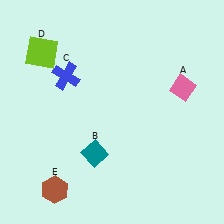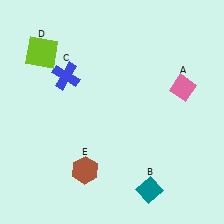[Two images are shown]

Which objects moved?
The objects that moved are: the teal diamond (B), the brown hexagon (E).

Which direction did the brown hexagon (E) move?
The brown hexagon (E) moved right.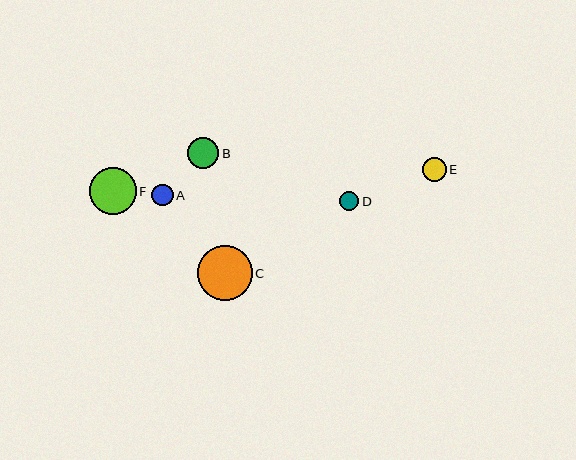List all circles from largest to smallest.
From largest to smallest: C, F, B, E, A, D.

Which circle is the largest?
Circle C is the largest with a size of approximately 54 pixels.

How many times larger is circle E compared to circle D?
Circle E is approximately 1.2 times the size of circle D.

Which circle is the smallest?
Circle D is the smallest with a size of approximately 20 pixels.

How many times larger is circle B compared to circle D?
Circle B is approximately 1.6 times the size of circle D.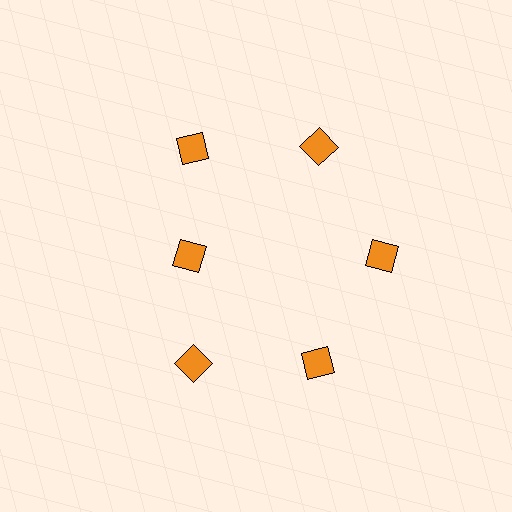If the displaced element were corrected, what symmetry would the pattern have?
It would have 6-fold rotational symmetry — the pattern would map onto itself every 60 degrees.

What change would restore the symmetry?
The symmetry would be restored by moving it outward, back onto the ring so that all 6 diamonds sit at equal angles and equal distance from the center.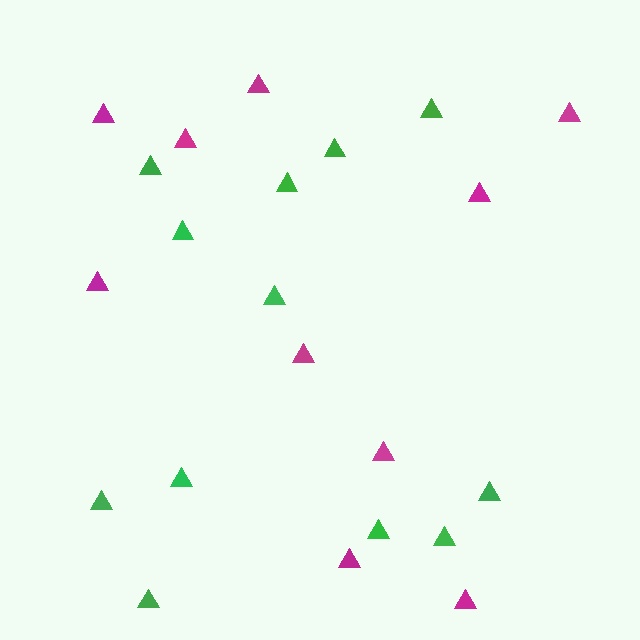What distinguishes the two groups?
There are 2 groups: one group of magenta triangles (10) and one group of green triangles (12).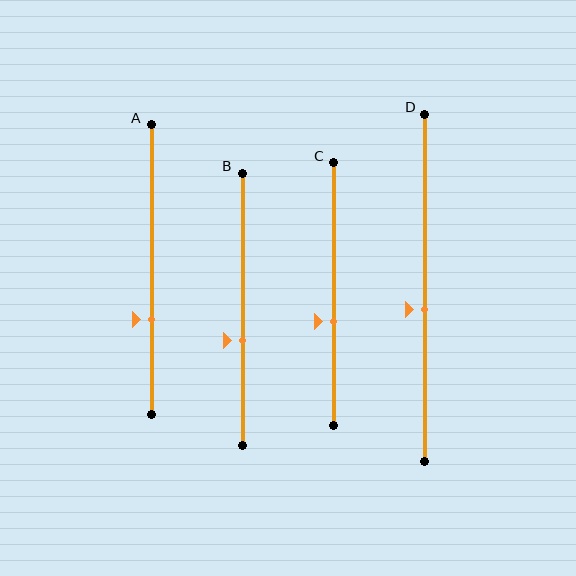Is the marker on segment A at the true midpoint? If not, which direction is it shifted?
No, the marker on segment A is shifted downward by about 17% of the segment length.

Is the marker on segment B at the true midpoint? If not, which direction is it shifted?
No, the marker on segment B is shifted downward by about 12% of the segment length.